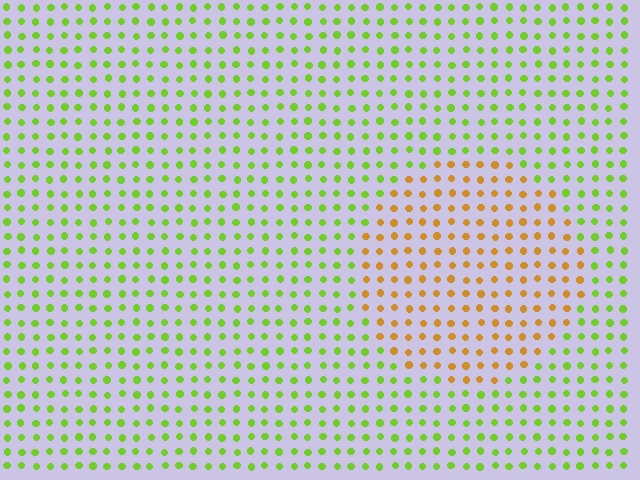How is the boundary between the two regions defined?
The boundary is defined purely by a slight shift in hue (about 58 degrees). Spacing, size, and orientation are identical on both sides.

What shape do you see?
I see a circle.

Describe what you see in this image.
The image is filled with small lime elements in a uniform arrangement. A circle-shaped region is visible where the elements are tinted to a slightly different hue, forming a subtle color boundary.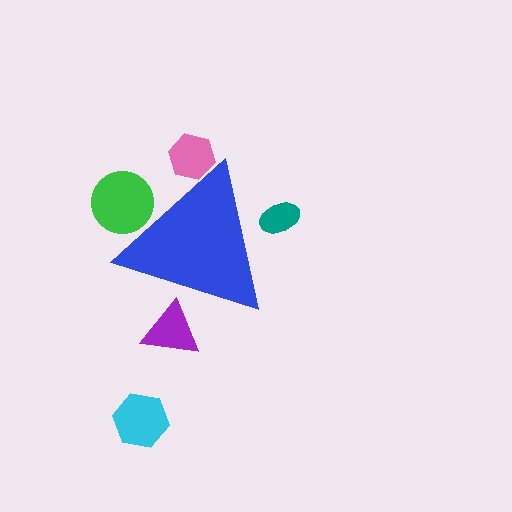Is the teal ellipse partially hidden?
Yes, the teal ellipse is partially hidden behind the blue triangle.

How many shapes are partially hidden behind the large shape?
4 shapes are partially hidden.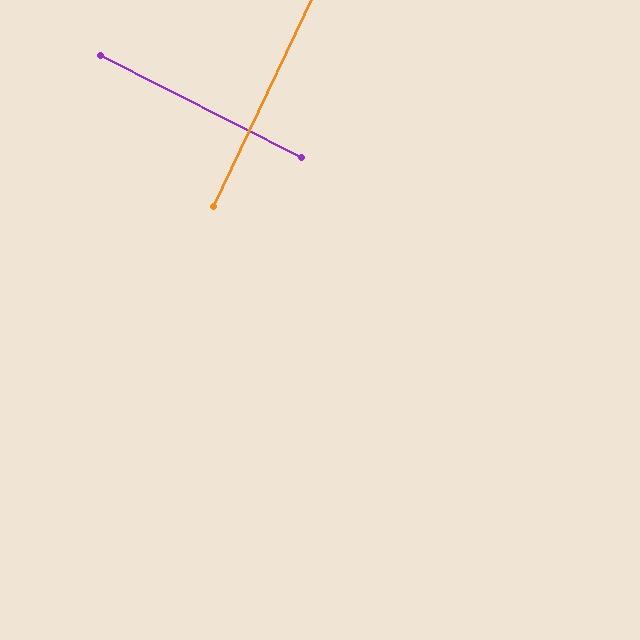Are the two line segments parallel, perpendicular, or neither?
Perpendicular — they meet at approximately 88°.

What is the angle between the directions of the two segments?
Approximately 88 degrees.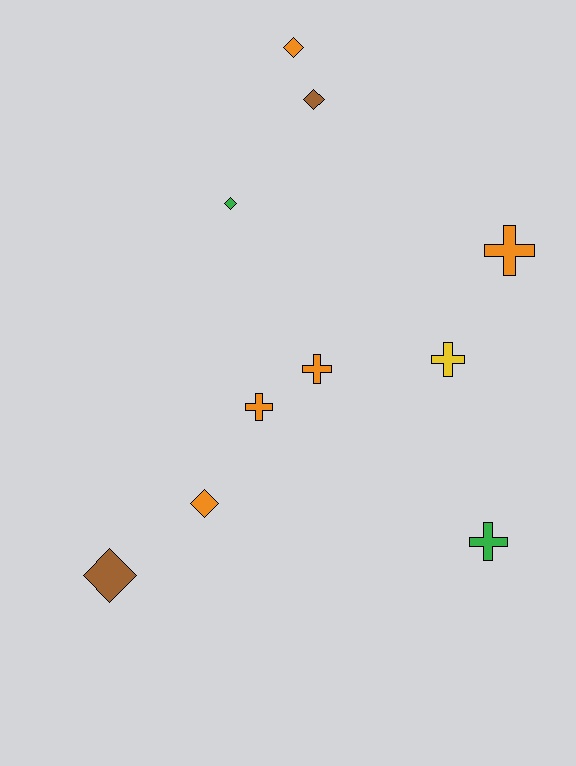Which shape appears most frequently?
Cross, with 5 objects.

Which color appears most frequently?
Orange, with 5 objects.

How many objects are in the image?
There are 10 objects.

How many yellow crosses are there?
There is 1 yellow cross.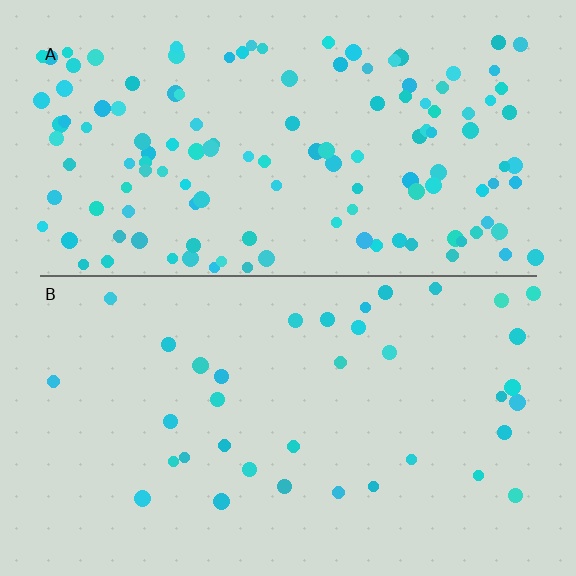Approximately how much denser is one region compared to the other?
Approximately 3.5× — region A over region B.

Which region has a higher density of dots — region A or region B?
A (the top).